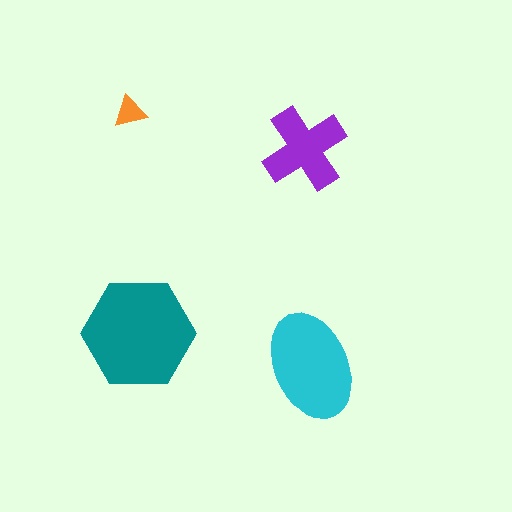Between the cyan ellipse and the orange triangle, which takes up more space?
The cyan ellipse.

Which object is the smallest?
The orange triangle.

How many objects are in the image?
There are 4 objects in the image.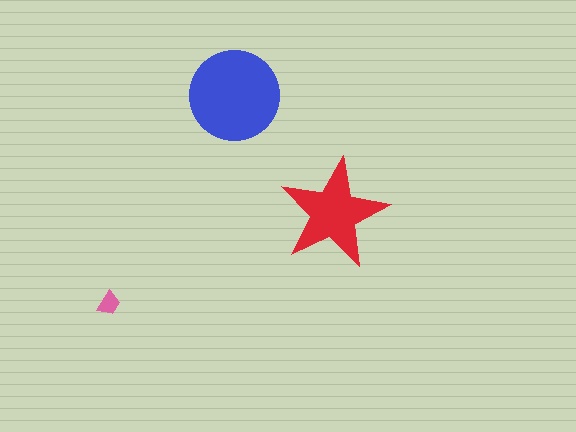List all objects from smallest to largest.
The pink trapezoid, the red star, the blue circle.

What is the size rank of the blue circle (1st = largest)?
1st.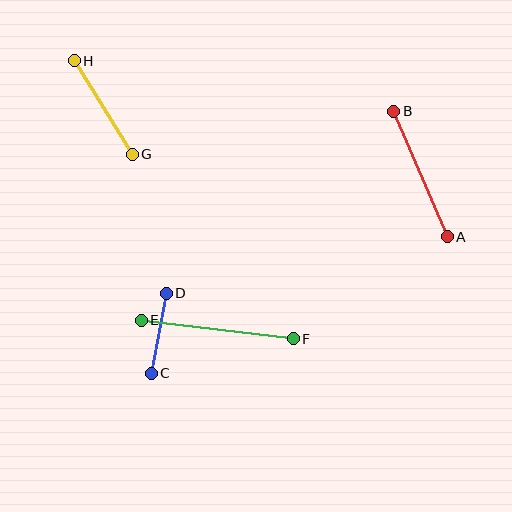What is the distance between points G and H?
The distance is approximately 110 pixels.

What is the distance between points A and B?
The distance is approximately 137 pixels.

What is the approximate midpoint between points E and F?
The midpoint is at approximately (217, 329) pixels.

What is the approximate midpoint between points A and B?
The midpoint is at approximately (420, 174) pixels.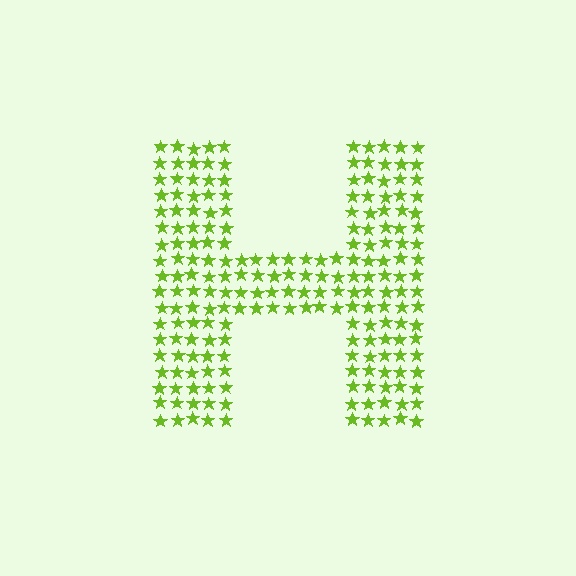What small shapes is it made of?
It is made of small stars.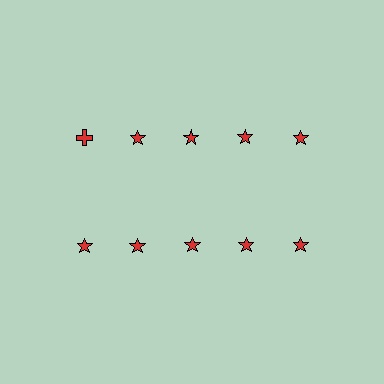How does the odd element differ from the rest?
It has a different shape: cross instead of star.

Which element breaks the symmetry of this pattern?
The red cross in the top row, leftmost column breaks the symmetry. All other shapes are red stars.